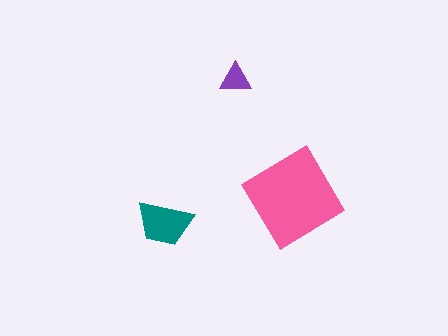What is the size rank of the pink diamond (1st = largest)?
1st.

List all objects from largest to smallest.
The pink diamond, the teal trapezoid, the purple triangle.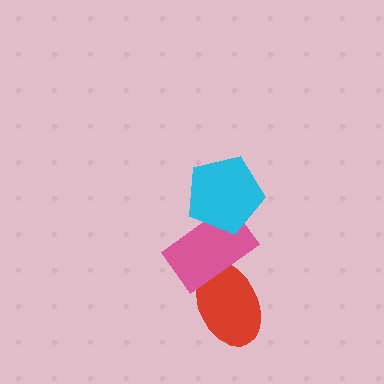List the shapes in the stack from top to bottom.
From top to bottom: the cyan pentagon, the pink rectangle, the red ellipse.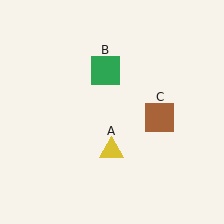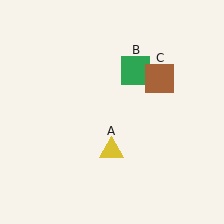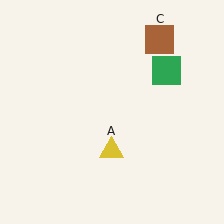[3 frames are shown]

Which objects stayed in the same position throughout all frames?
Yellow triangle (object A) remained stationary.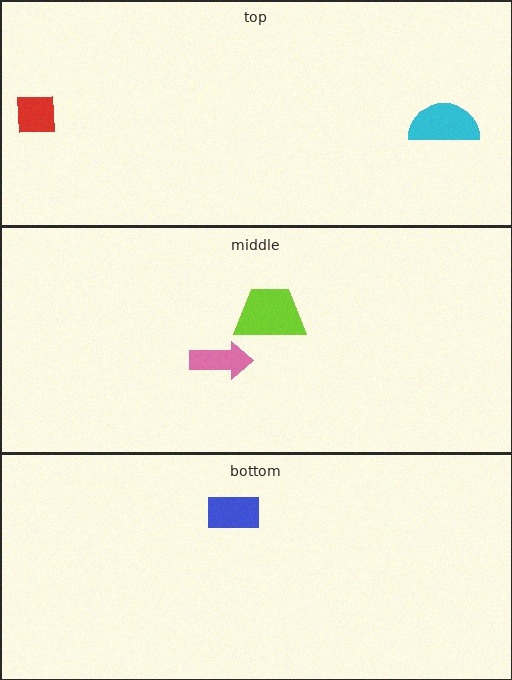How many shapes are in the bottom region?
1.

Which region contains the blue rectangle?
The bottom region.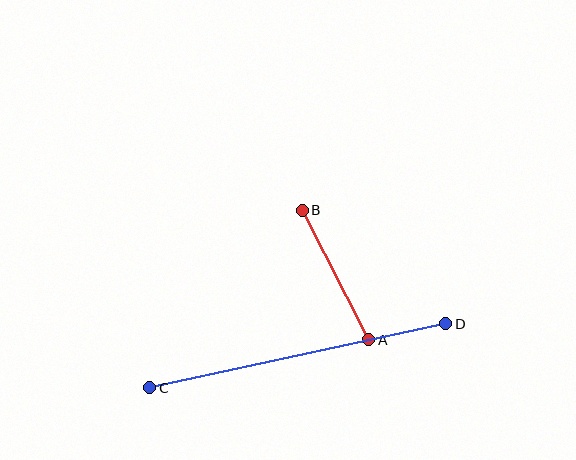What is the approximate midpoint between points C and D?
The midpoint is at approximately (298, 356) pixels.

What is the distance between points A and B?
The distance is approximately 146 pixels.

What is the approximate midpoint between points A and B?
The midpoint is at approximately (335, 275) pixels.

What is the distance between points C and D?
The distance is approximately 303 pixels.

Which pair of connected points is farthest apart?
Points C and D are farthest apart.